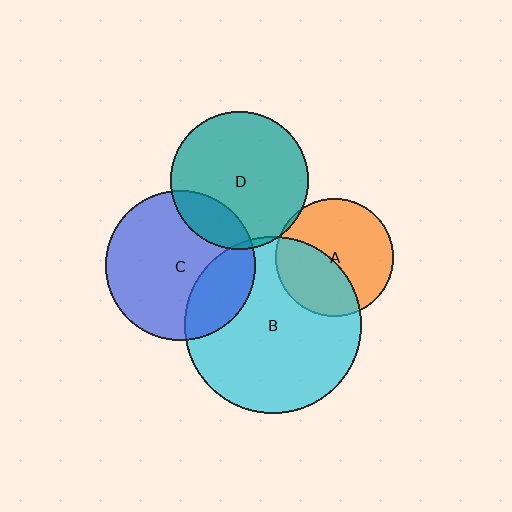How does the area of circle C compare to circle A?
Approximately 1.6 times.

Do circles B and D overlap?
Yes.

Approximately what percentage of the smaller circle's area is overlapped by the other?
Approximately 5%.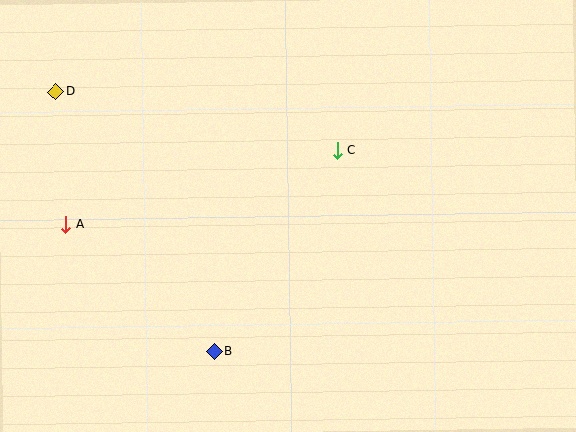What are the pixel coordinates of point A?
Point A is at (66, 225).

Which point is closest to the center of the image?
Point C at (337, 150) is closest to the center.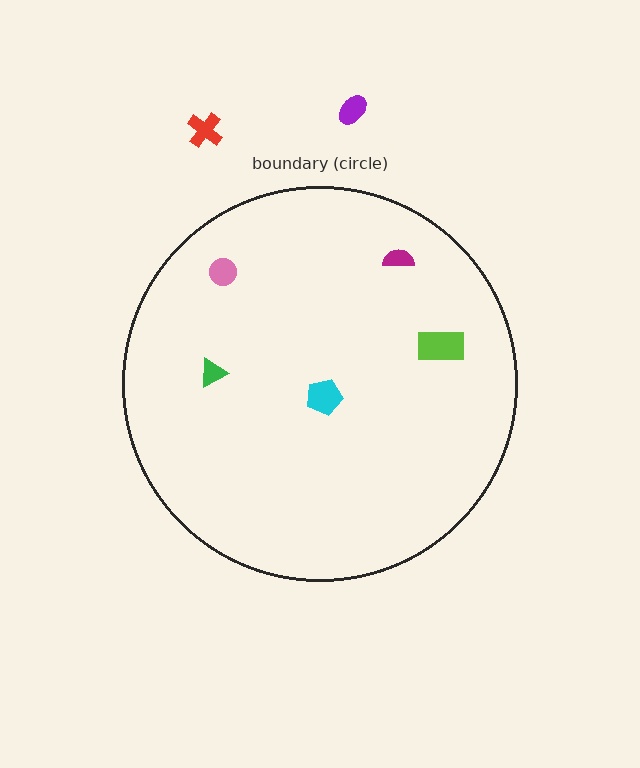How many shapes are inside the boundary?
5 inside, 2 outside.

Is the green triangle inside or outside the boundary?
Inside.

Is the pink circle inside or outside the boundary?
Inside.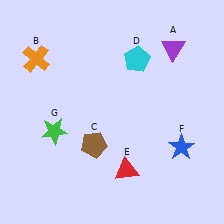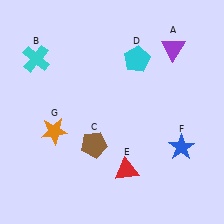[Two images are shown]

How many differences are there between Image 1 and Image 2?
There are 2 differences between the two images.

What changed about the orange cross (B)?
In Image 1, B is orange. In Image 2, it changed to cyan.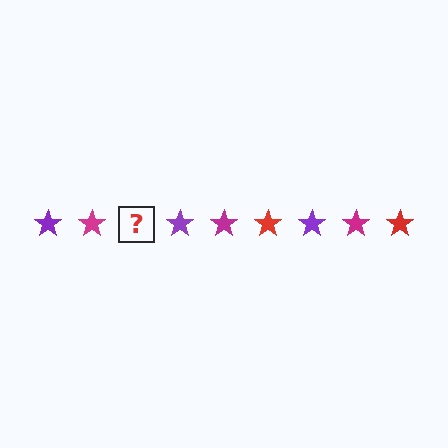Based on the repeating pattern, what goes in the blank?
The blank should be a red star.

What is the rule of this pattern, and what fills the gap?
The rule is that the pattern cycles through purple, magenta, red stars. The gap should be filled with a red star.